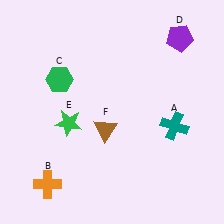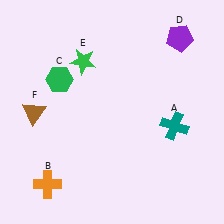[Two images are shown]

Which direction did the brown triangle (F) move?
The brown triangle (F) moved left.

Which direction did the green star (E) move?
The green star (E) moved up.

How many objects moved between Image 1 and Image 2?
2 objects moved between the two images.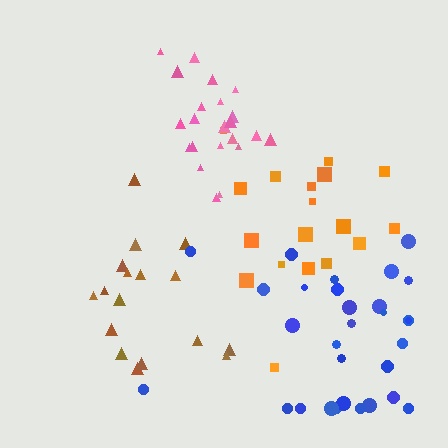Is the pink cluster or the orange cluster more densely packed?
Pink.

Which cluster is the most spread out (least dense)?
Orange.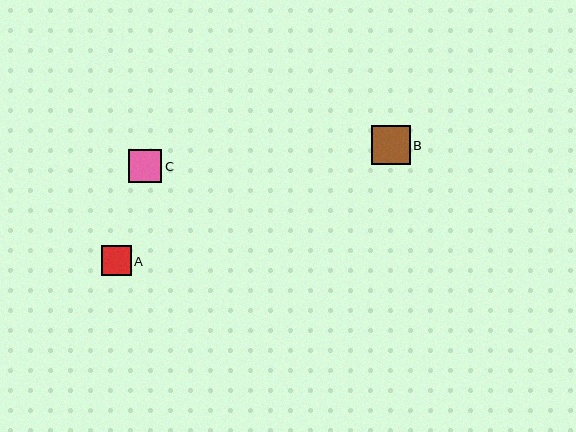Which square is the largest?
Square B is the largest with a size of approximately 39 pixels.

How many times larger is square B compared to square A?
Square B is approximately 1.3 times the size of square A.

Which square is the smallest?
Square A is the smallest with a size of approximately 30 pixels.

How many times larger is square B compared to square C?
Square B is approximately 1.2 times the size of square C.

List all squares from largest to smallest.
From largest to smallest: B, C, A.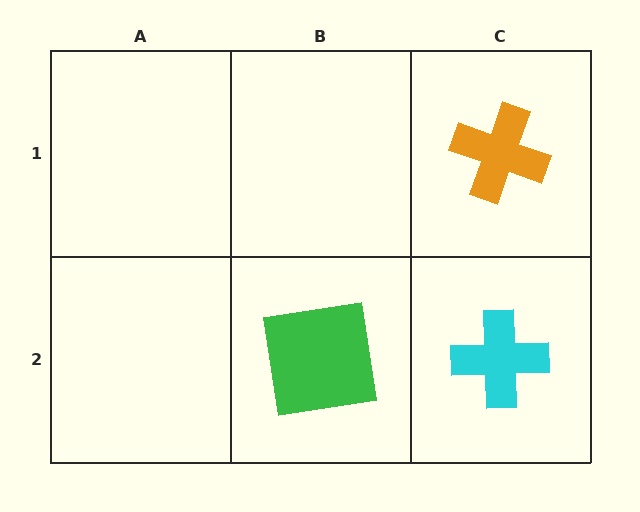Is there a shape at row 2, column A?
No, that cell is empty.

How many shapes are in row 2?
2 shapes.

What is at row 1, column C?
An orange cross.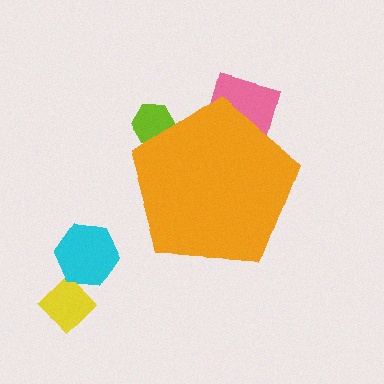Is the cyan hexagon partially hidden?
No, the cyan hexagon is fully visible.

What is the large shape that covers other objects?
An orange pentagon.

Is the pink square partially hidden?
Yes, the pink square is partially hidden behind the orange pentagon.